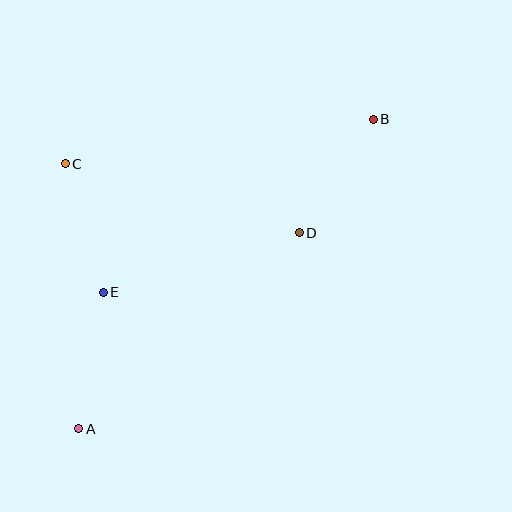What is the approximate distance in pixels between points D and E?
The distance between D and E is approximately 205 pixels.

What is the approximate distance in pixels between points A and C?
The distance between A and C is approximately 265 pixels.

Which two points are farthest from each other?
Points A and B are farthest from each other.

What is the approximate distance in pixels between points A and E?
The distance between A and E is approximately 139 pixels.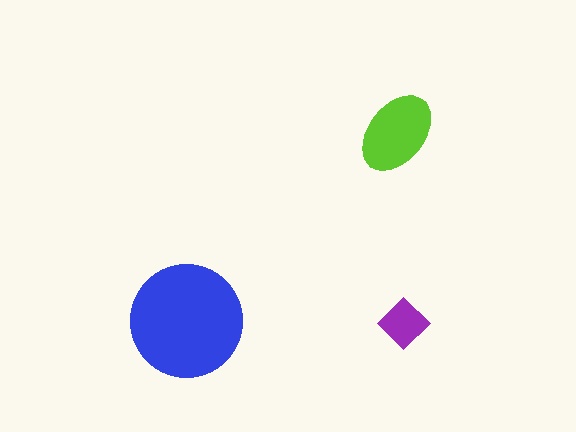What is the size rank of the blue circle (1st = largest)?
1st.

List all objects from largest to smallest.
The blue circle, the lime ellipse, the purple diamond.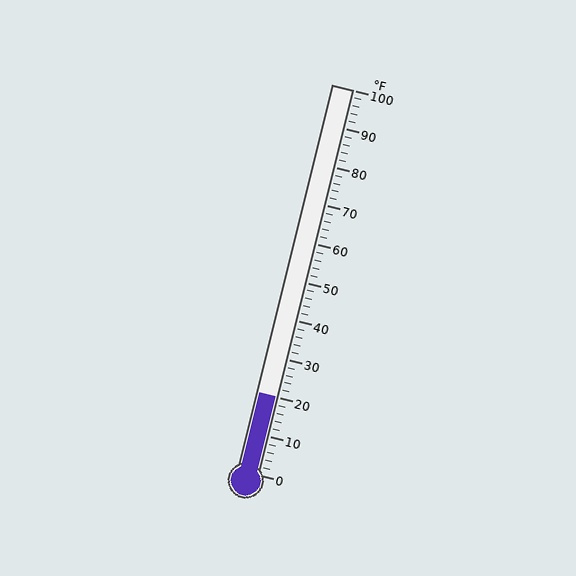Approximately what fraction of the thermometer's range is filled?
The thermometer is filled to approximately 20% of its range.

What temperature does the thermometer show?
The thermometer shows approximately 20°F.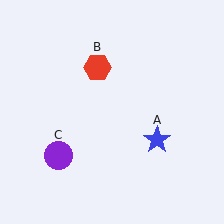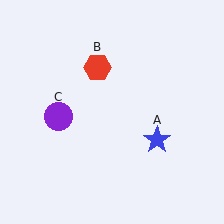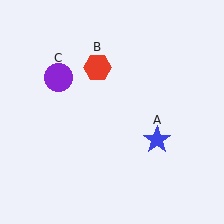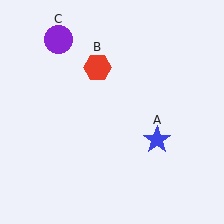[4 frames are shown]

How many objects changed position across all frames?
1 object changed position: purple circle (object C).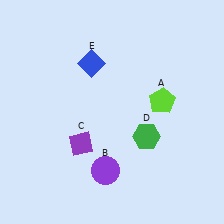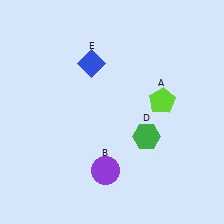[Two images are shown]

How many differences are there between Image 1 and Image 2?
There is 1 difference between the two images.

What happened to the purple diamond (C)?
The purple diamond (C) was removed in Image 2. It was in the bottom-left area of Image 1.